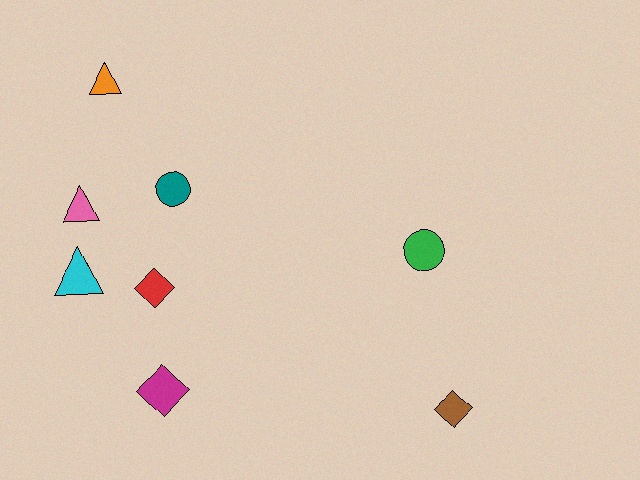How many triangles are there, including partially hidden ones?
There are 3 triangles.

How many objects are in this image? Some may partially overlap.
There are 8 objects.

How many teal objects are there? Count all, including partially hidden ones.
There is 1 teal object.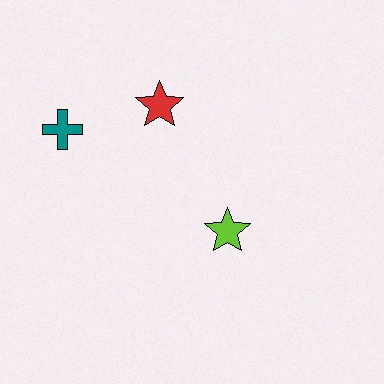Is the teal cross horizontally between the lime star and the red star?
No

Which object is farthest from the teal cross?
The lime star is farthest from the teal cross.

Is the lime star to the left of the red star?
No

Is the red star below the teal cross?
No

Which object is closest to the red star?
The teal cross is closest to the red star.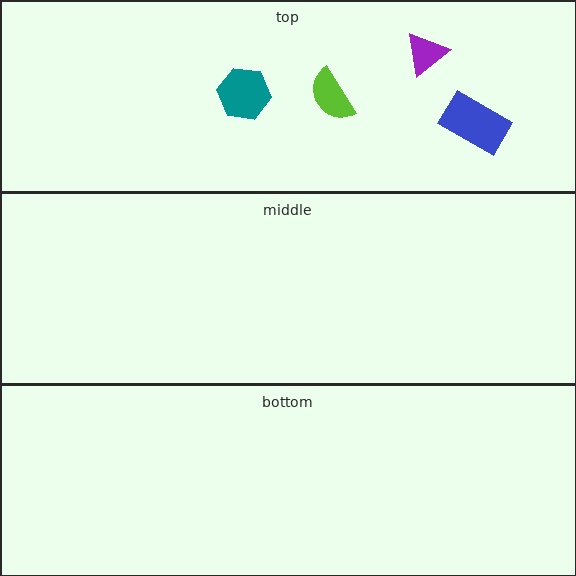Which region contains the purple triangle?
The top region.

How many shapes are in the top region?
4.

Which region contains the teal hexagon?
The top region.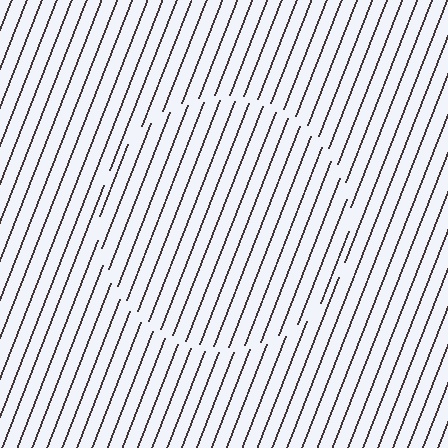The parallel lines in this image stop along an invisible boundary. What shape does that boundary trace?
An illusory circle. The interior of the shape contains the same grating, shifted by half a period — the contour is defined by the phase discontinuity where line-ends from the inner and outer gratings abut.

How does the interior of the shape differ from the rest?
The interior of the shape contains the same grating, shifted by half a period — the contour is defined by the phase discontinuity where line-ends from the inner and outer gratings abut.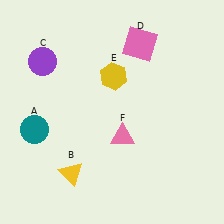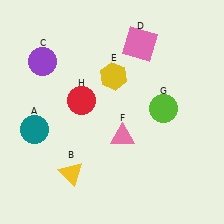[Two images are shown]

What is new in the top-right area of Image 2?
A lime circle (G) was added in the top-right area of Image 2.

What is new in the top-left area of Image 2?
A red circle (H) was added in the top-left area of Image 2.